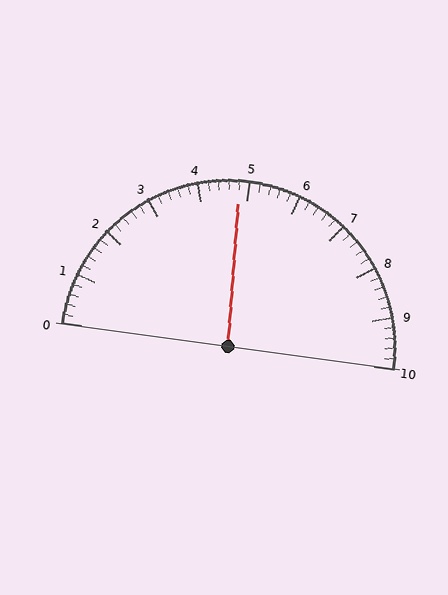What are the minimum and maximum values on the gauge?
The gauge ranges from 0 to 10.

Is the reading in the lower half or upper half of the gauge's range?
The reading is in the lower half of the range (0 to 10).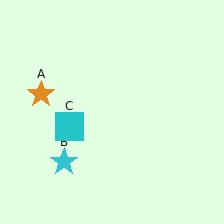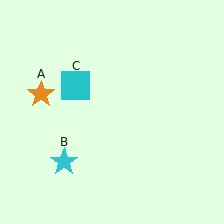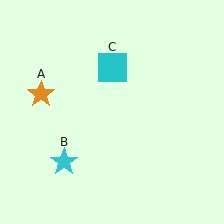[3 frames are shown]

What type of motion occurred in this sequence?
The cyan square (object C) rotated clockwise around the center of the scene.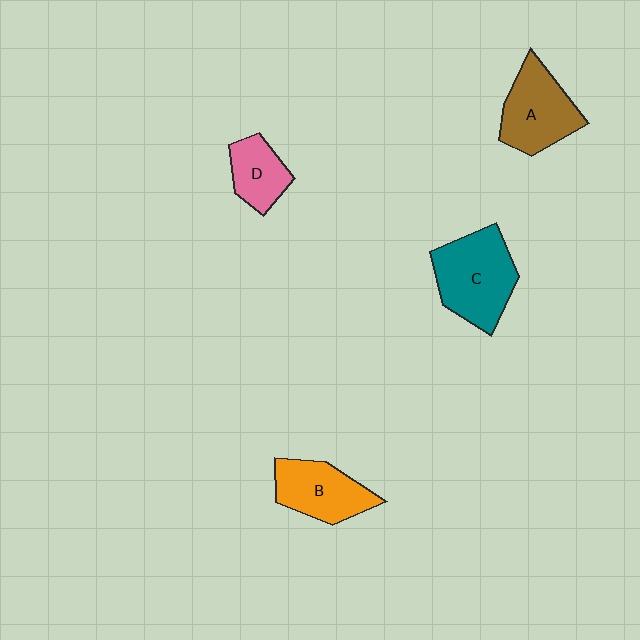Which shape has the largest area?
Shape C (teal).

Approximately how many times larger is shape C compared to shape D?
Approximately 1.9 times.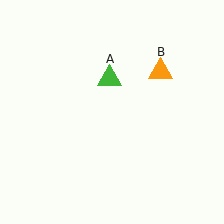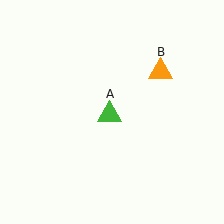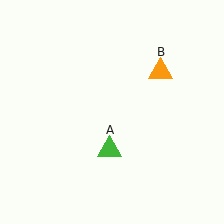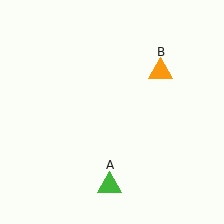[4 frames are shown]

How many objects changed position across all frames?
1 object changed position: green triangle (object A).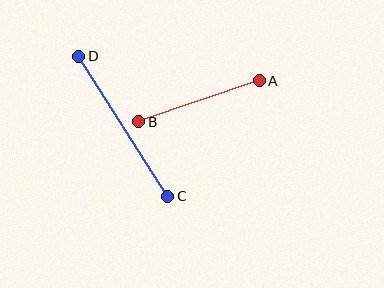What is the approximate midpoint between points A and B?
The midpoint is at approximately (199, 101) pixels.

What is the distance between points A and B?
The distance is approximately 127 pixels.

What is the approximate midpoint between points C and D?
The midpoint is at approximately (123, 126) pixels.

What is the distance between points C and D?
The distance is approximately 166 pixels.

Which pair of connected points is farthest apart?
Points C and D are farthest apart.